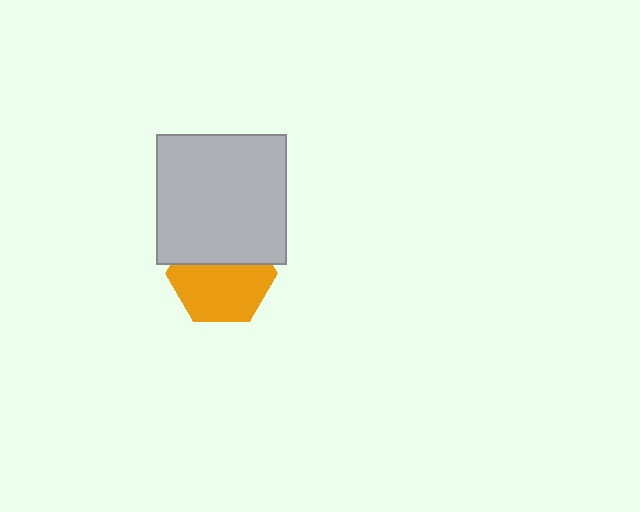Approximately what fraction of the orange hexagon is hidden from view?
Roughly 39% of the orange hexagon is hidden behind the light gray square.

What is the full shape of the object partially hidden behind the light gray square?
The partially hidden object is an orange hexagon.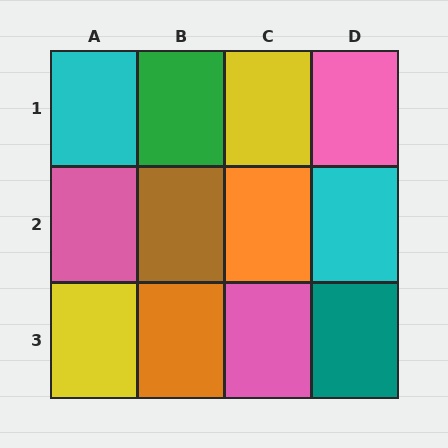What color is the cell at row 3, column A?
Yellow.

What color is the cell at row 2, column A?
Pink.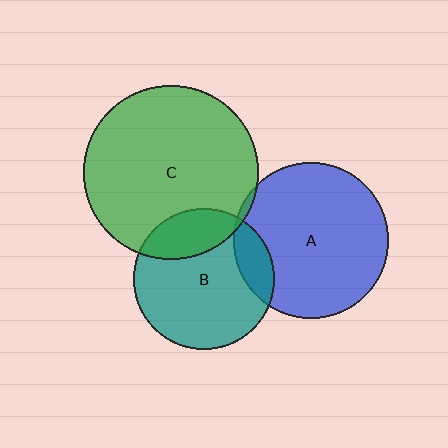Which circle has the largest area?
Circle C (green).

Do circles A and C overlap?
Yes.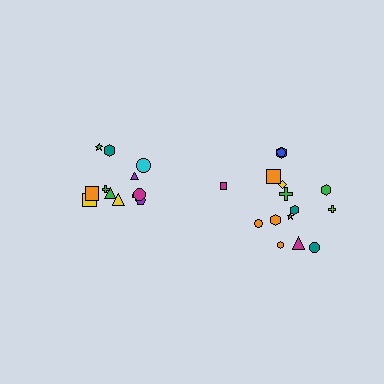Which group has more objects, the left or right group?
The right group.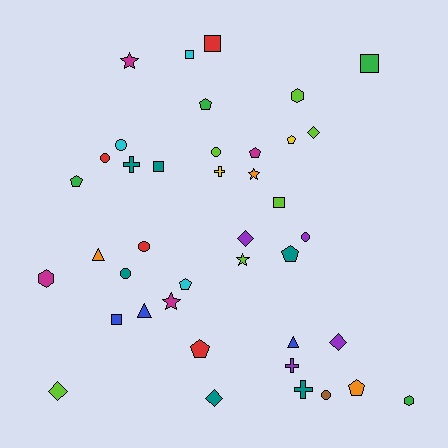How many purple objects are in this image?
There are 4 purple objects.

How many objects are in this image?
There are 40 objects.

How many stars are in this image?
There are 4 stars.